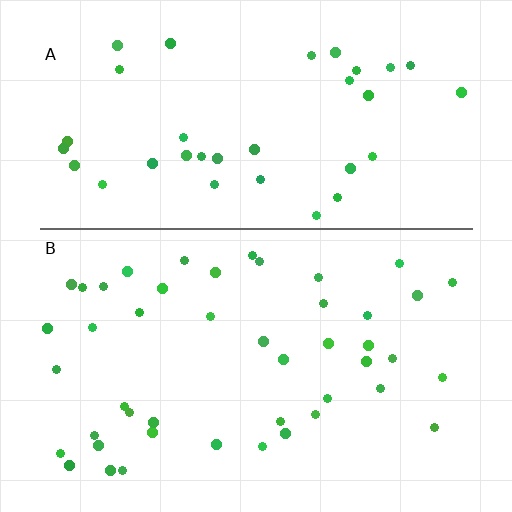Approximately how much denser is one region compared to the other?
Approximately 1.3× — region B over region A.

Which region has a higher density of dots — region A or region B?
B (the bottom).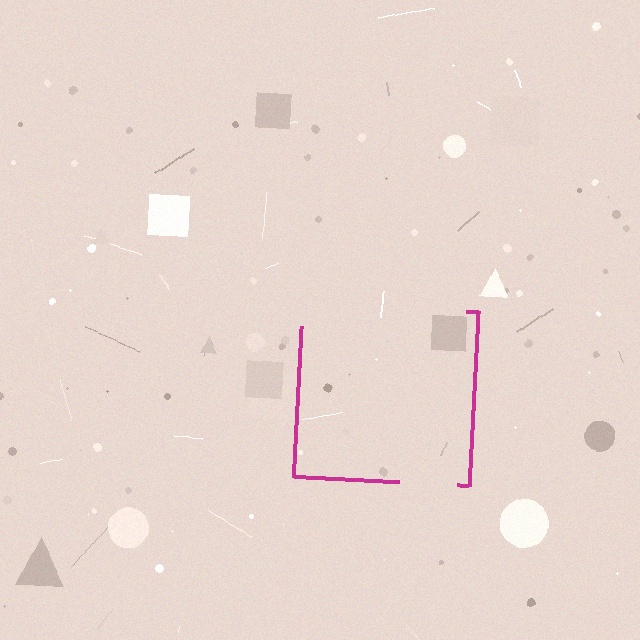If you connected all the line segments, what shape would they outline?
They would outline a square.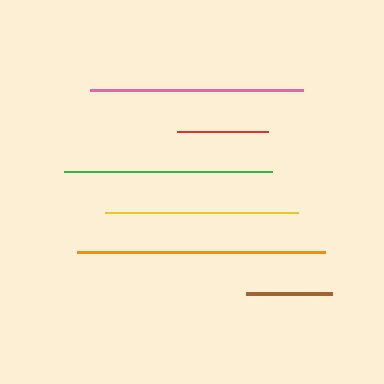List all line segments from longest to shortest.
From longest to shortest: orange, pink, green, yellow, red, brown.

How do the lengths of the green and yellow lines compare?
The green and yellow lines are approximately the same length.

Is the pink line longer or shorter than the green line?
The pink line is longer than the green line.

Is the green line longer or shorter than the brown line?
The green line is longer than the brown line.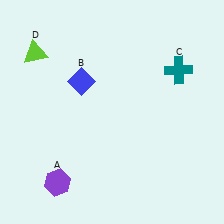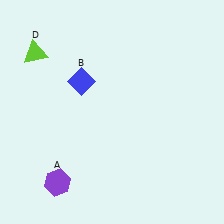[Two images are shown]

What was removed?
The teal cross (C) was removed in Image 2.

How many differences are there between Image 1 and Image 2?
There is 1 difference between the two images.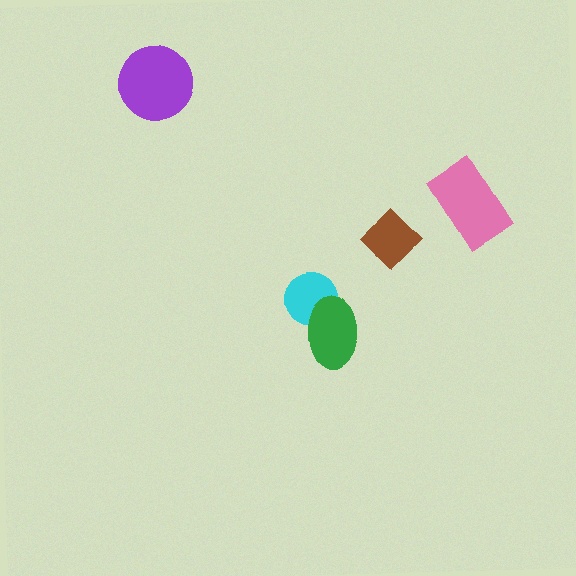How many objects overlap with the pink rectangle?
0 objects overlap with the pink rectangle.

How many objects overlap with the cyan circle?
1 object overlaps with the cyan circle.